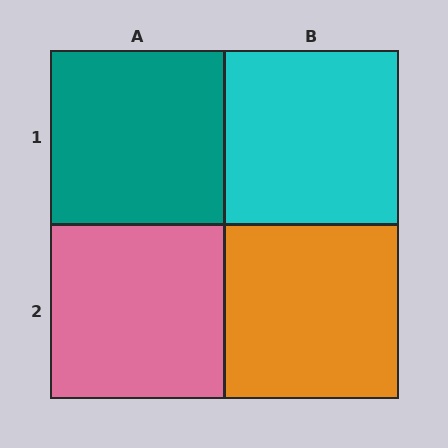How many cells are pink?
1 cell is pink.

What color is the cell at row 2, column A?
Pink.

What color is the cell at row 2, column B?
Orange.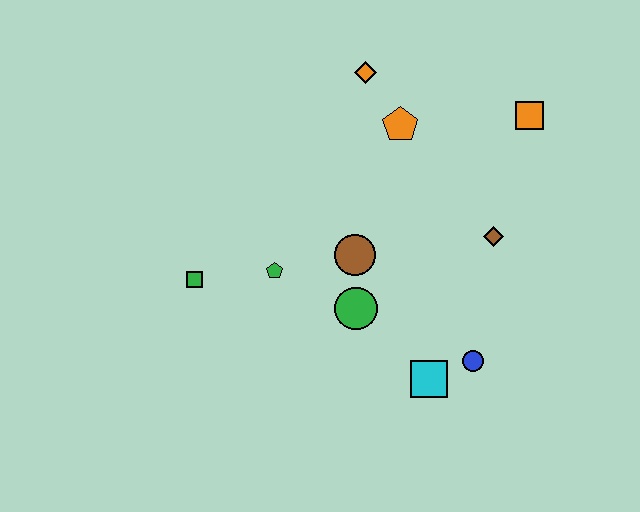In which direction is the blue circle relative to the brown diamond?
The blue circle is below the brown diamond.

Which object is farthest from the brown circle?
The orange square is farthest from the brown circle.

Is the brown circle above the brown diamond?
No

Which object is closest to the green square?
The green pentagon is closest to the green square.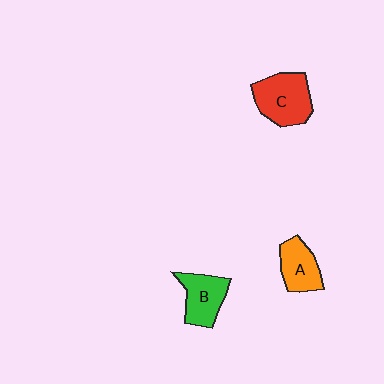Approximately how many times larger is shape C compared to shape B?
Approximately 1.3 times.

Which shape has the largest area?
Shape C (red).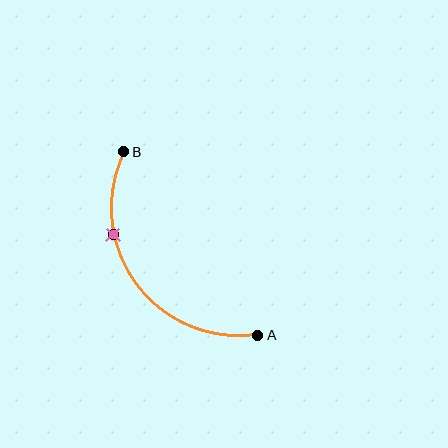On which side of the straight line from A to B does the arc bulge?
The arc bulges below and to the left of the straight line connecting A and B.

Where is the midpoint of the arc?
The arc midpoint is the point on the curve farthest from the straight line joining A and B. It sits below and to the left of that line.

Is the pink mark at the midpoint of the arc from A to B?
No. The pink mark lies on the arc but is closer to endpoint B. The arc midpoint would be at the point on the curve equidistant along the arc from both A and B.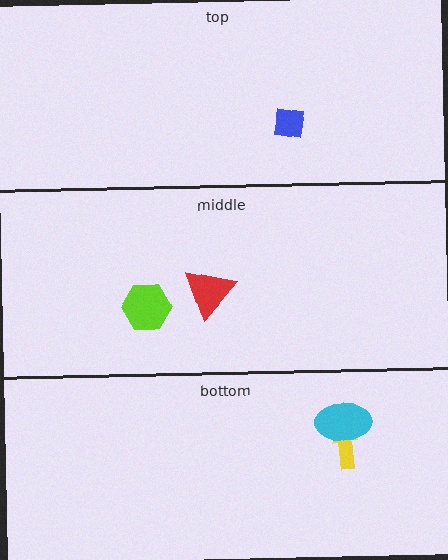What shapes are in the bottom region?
The yellow arrow, the cyan ellipse.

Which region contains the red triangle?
The middle region.